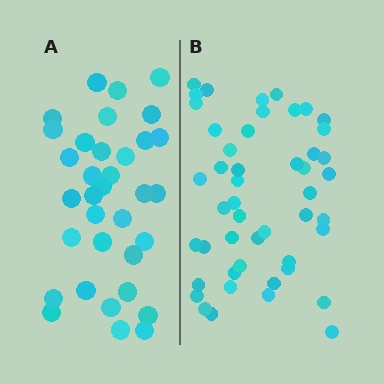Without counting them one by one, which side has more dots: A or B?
Region B (the right region) has more dots.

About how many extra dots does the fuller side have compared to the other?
Region B has approximately 15 more dots than region A.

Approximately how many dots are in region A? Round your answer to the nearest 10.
About 30 dots. (The exact count is 34, which rounds to 30.)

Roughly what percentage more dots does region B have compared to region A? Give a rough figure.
About 40% more.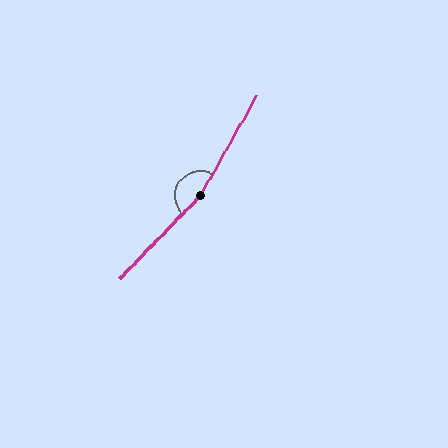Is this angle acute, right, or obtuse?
It is obtuse.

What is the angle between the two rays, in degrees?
Approximately 165 degrees.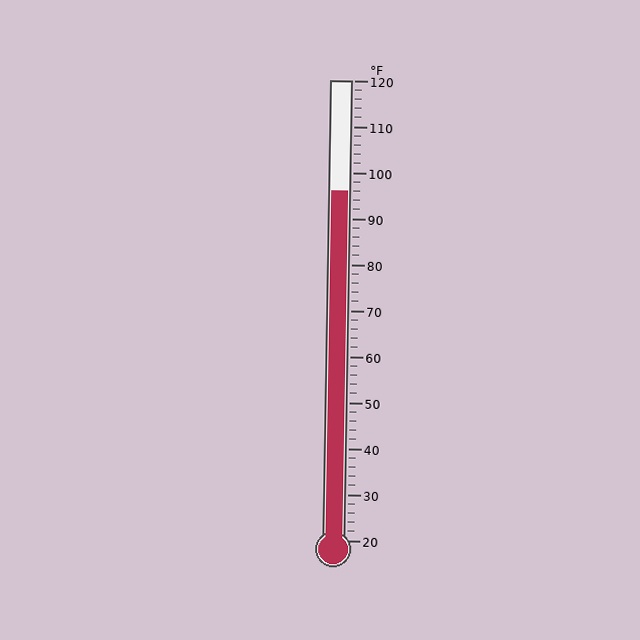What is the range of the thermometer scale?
The thermometer scale ranges from 20°F to 120°F.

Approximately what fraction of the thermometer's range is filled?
The thermometer is filled to approximately 75% of its range.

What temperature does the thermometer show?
The thermometer shows approximately 96°F.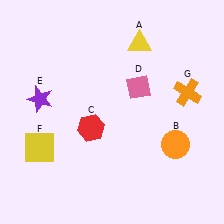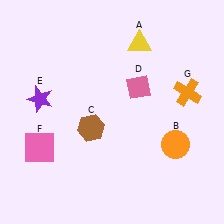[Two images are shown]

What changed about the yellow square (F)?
In Image 1, F is yellow. In Image 2, it changed to pink.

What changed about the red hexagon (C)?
In Image 1, C is red. In Image 2, it changed to brown.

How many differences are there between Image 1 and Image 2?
There are 2 differences between the two images.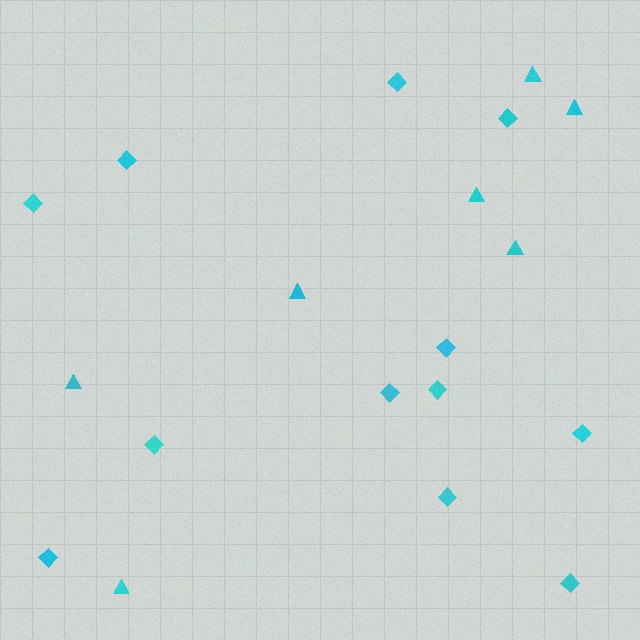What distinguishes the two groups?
There are 2 groups: one group of diamonds (12) and one group of triangles (7).